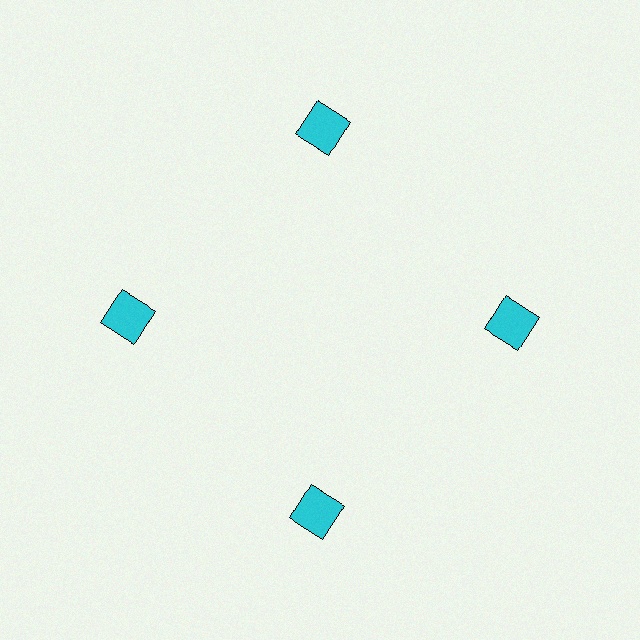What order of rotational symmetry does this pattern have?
This pattern has 4-fold rotational symmetry.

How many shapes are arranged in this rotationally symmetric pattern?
There are 4 shapes, arranged in 4 groups of 1.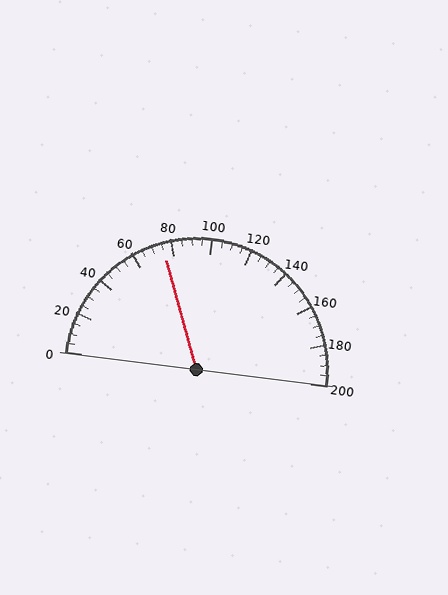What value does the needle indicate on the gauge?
The needle indicates approximately 75.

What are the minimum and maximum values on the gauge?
The gauge ranges from 0 to 200.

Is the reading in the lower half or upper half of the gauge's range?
The reading is in the lower half of the range (0 to 200).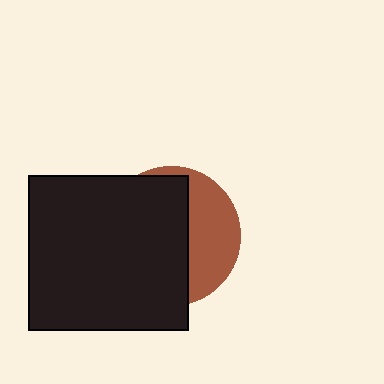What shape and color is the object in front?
The object in front is a black rectangle.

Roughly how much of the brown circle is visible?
A small part of it is visible (roughly 36%).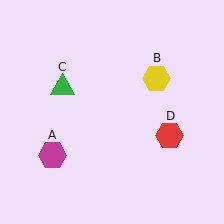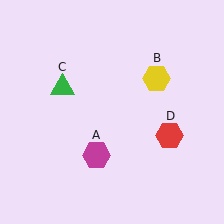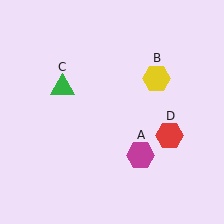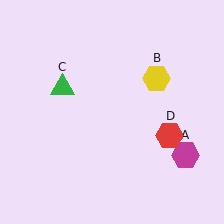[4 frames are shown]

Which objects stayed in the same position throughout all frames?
Yellow hexagon (object B) and green triangle (object C) and red hexagon (object D) remained stationary.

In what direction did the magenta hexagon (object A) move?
The magenta hexagon (object A) moved right.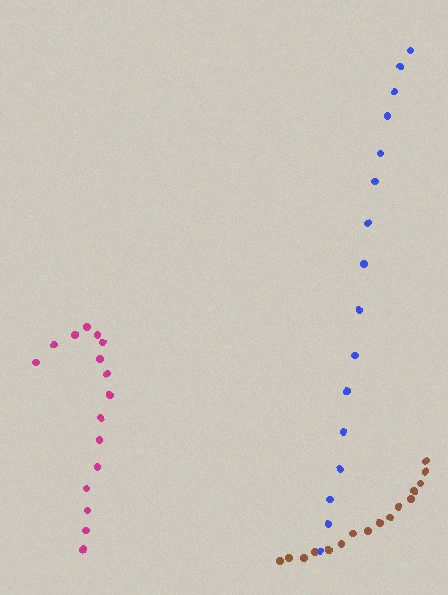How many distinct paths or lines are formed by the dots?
There are 3 distinct paths.